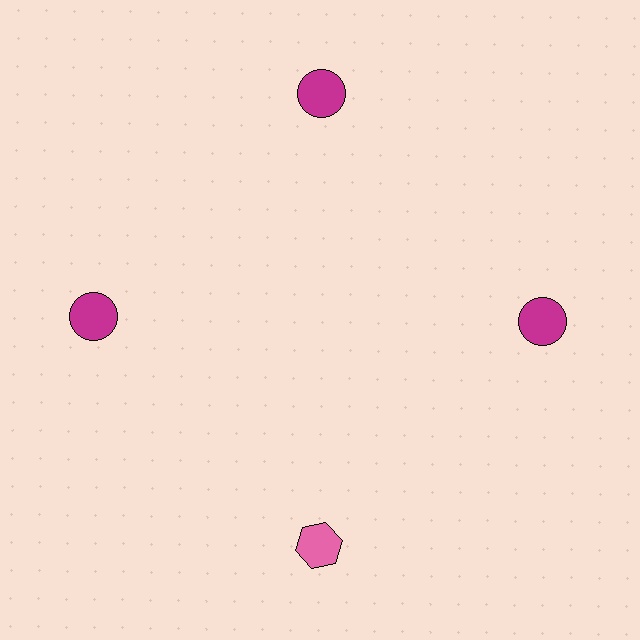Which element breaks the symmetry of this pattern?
The pink hexagon at roughly the 6 o'clock position breaks the symmetry. All other shapes are magenta circles.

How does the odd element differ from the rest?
It differs in both color (pink instead of magenta) and shape (hexagon instead of circle).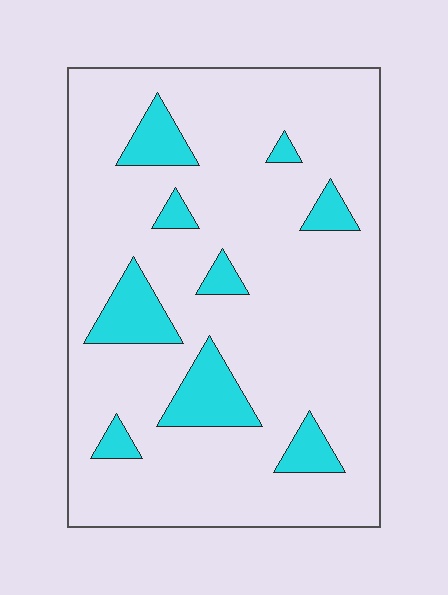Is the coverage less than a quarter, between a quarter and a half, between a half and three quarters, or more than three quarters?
Less than a quarter.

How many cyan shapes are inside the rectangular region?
9.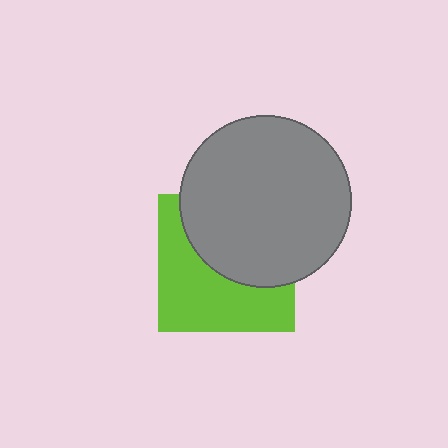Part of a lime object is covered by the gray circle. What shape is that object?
It is a square.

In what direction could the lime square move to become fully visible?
The lime square could move down. That would shift it out from behind the gray circle entirely.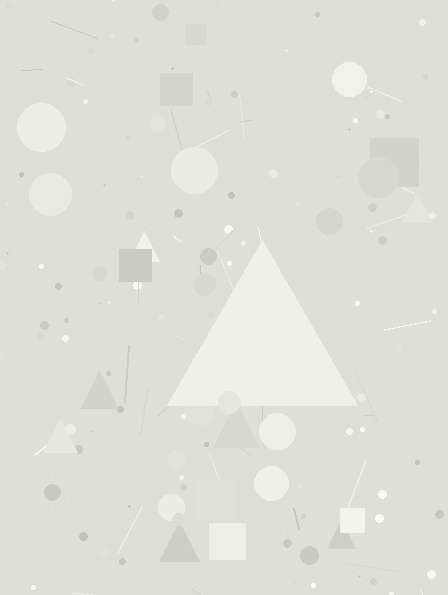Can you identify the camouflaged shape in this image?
The camouflaged shape is a triangle.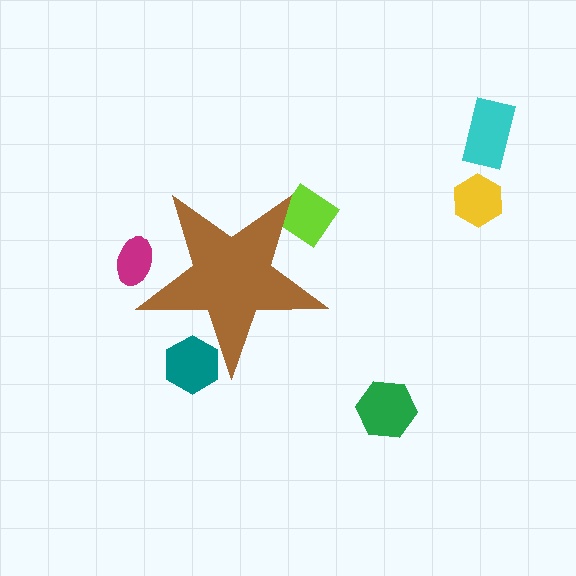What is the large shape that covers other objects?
A brown star.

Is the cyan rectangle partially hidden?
No, the cyan rectangle is fully visible.